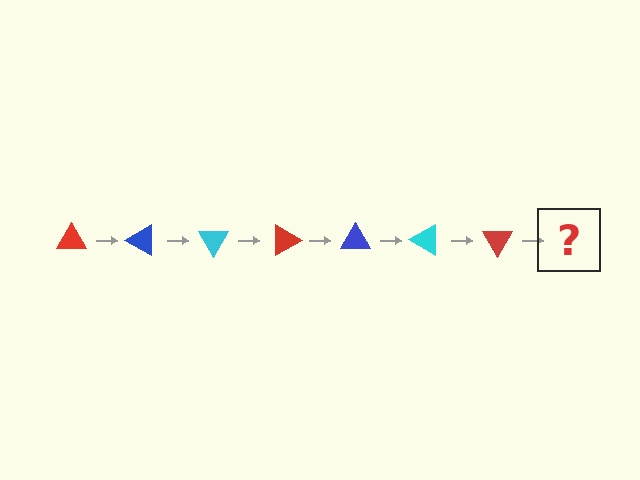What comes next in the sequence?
The next element should be a blue triangle, rotated 210 degrees from the start.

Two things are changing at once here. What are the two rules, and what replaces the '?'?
The two rules are that it rotates 30 degrees each step and the color cycles through red, blue, and cyan. The '?' should be a blue triangle, rotated 210 degrees from the start.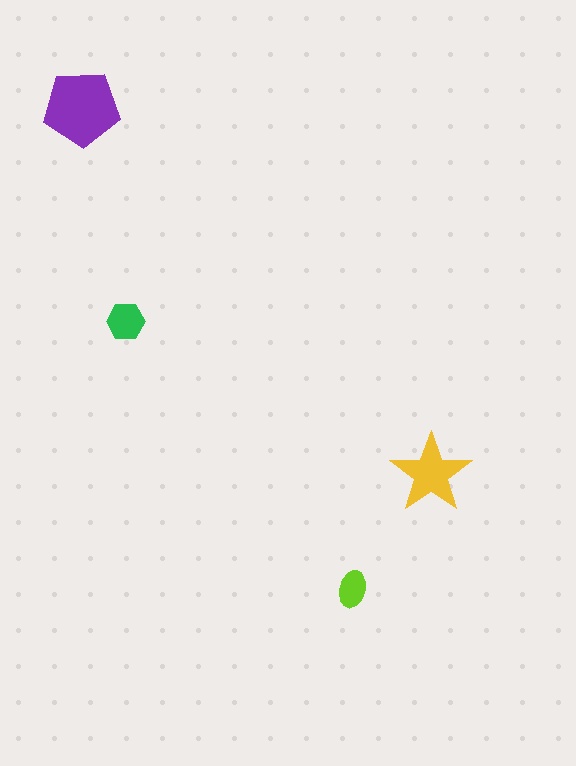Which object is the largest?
The purple pentagon.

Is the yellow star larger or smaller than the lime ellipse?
Larger.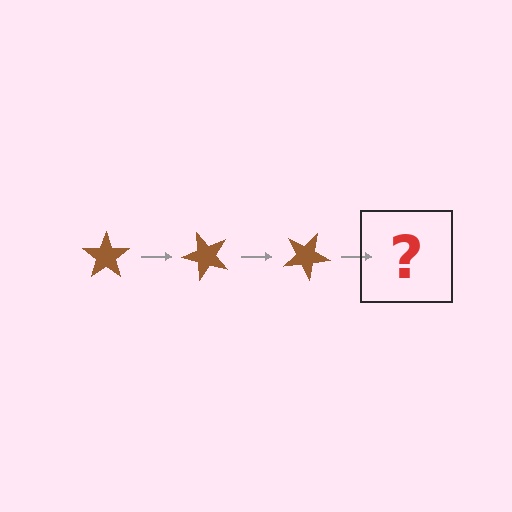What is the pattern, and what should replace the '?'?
The pattern is that the star rotates 50 degrees each step. The '?' should be a brown star rotated 150 degrees.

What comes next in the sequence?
The next element should be a brown star rotated 150 degrees.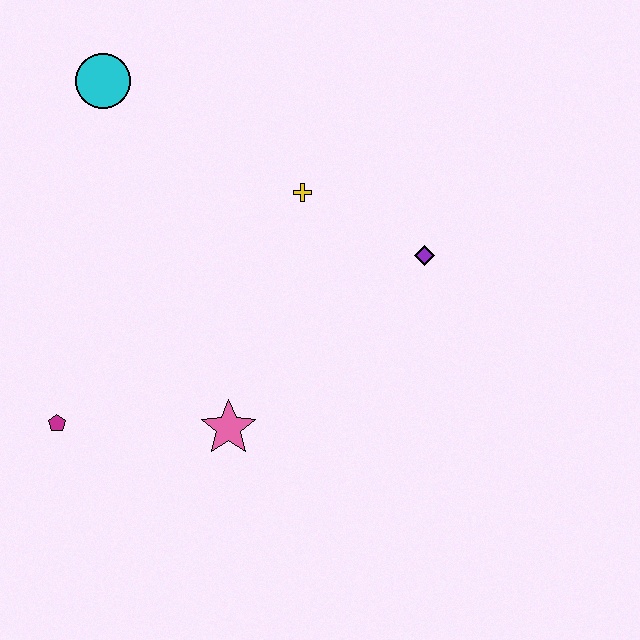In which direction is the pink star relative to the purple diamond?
The pink star is to the left of the purple diamond.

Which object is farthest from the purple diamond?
The magenta pentagon is farthest from the purple diamond.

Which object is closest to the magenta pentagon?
The pink star is closest to the magenta pentagon.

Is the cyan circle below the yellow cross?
No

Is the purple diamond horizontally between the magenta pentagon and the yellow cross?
No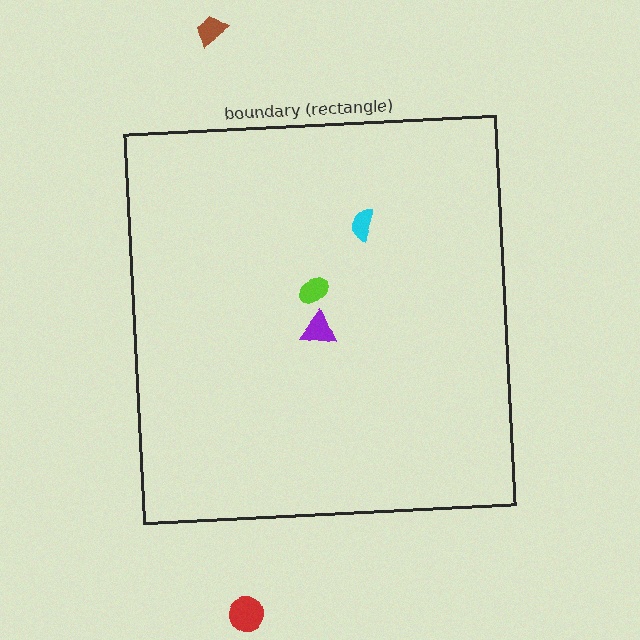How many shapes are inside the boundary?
3 inside, 2 outside.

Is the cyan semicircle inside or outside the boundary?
Inside.